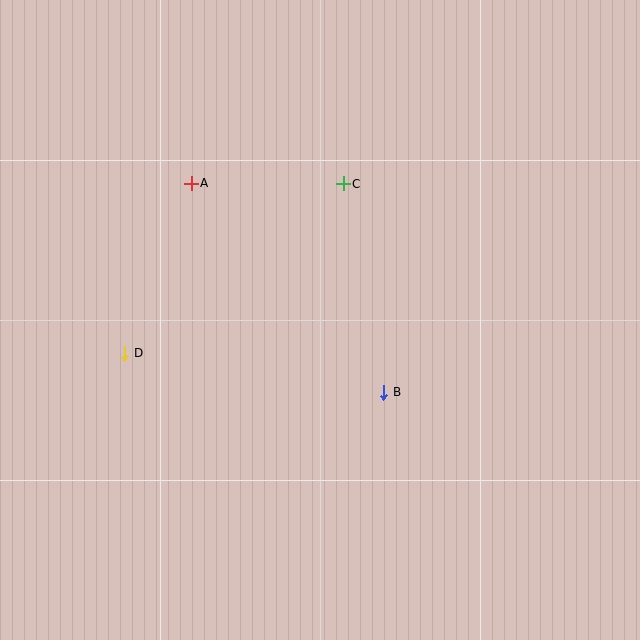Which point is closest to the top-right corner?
Point C is closest to the top-right corner.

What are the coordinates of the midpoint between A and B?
The midpoint between A and B is at (287, 288).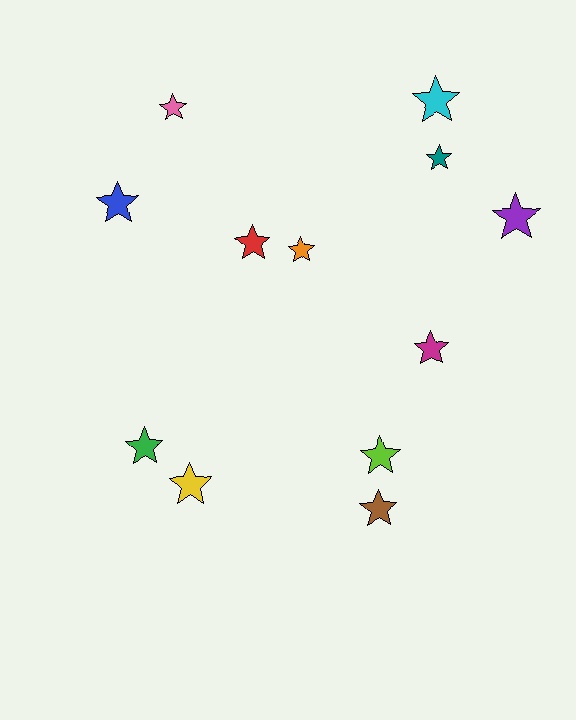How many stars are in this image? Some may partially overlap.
There are 12 stars.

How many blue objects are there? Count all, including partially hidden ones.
There is 1 blue object.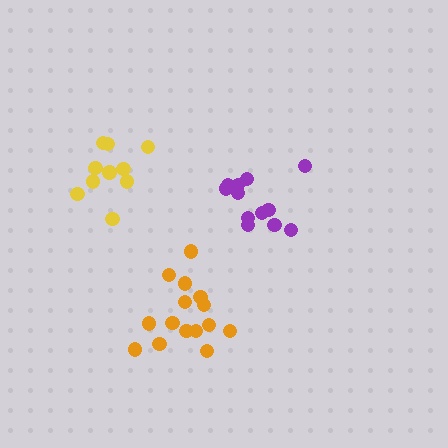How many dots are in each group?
Group 1: 10 dots, Group 2: 12 dots, Group 3: 15 dots (37 total).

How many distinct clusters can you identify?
There are 3 distinct clusters.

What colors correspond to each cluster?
The clusters are colored: yellow, purple, orange.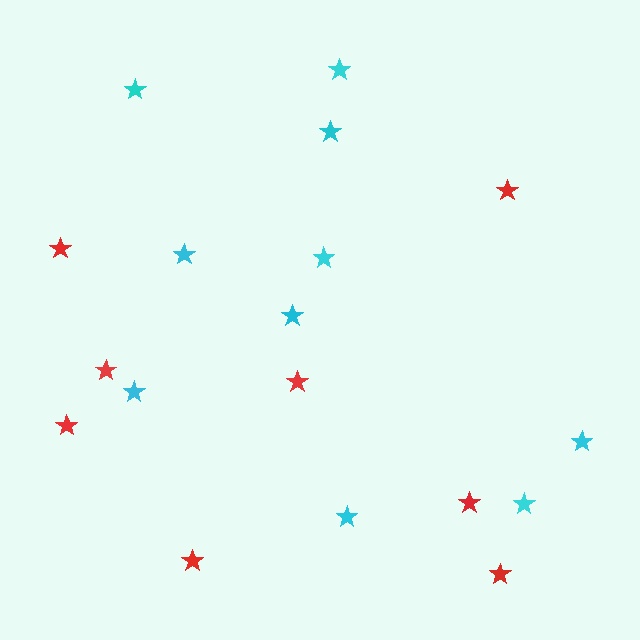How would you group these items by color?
There are 2 groups: one group of red stars (8) and one group of cyan stars (10).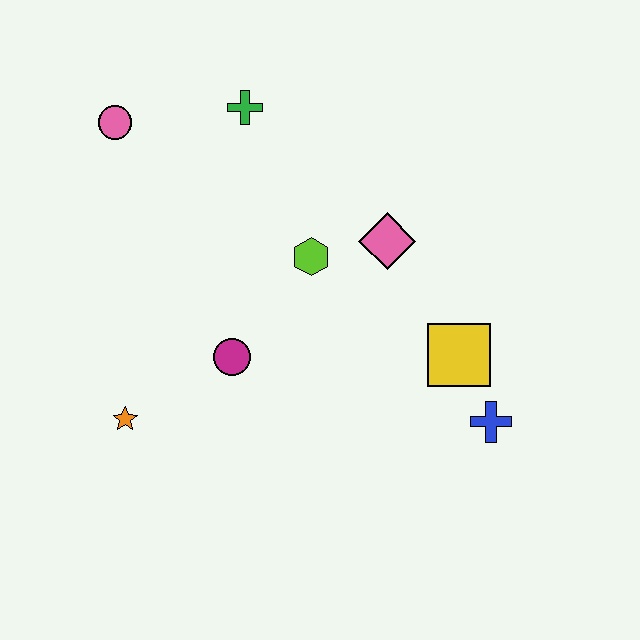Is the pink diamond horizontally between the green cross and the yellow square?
Yes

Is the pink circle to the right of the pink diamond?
No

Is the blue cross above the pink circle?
No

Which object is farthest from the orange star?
The blue cross is farthest from the orange star.